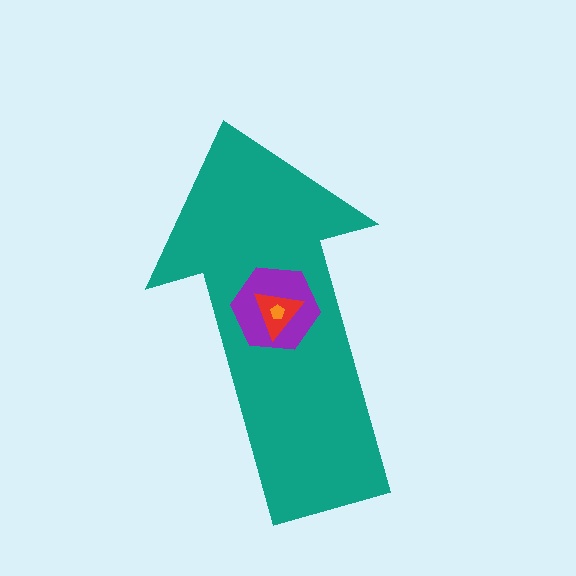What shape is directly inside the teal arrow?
The purple hexagon.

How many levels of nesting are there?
4.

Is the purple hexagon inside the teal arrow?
Yes.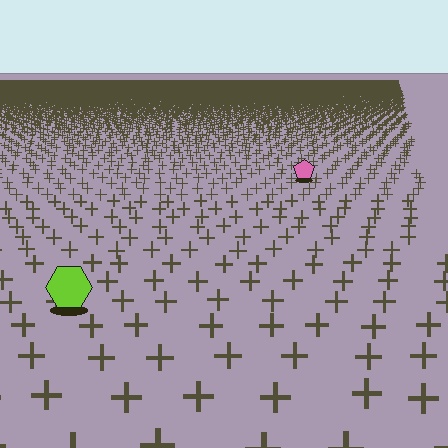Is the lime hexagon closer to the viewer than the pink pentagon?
Yes. The lime hexagon is closer — you can tell from the texture gradient: the ground texture is coarser near it.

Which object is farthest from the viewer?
The pink pentagon is farthest from the viewer. It appears smaller and the ground texture around it is denser.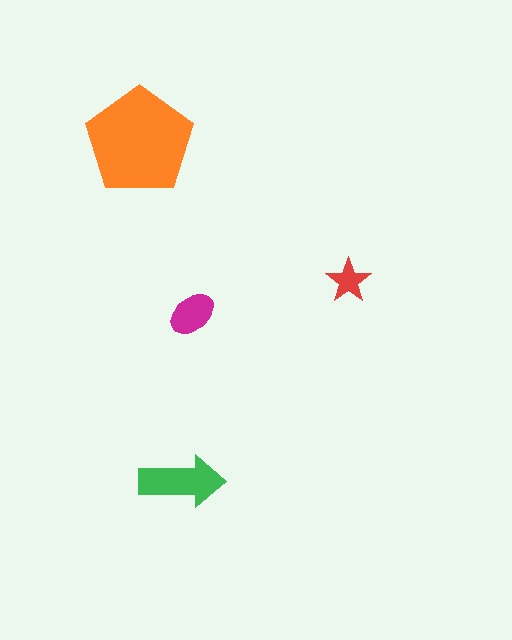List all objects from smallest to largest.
The red star, the magenta ellipse, the green arrow, the orange pentagon.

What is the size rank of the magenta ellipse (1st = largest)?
3rd.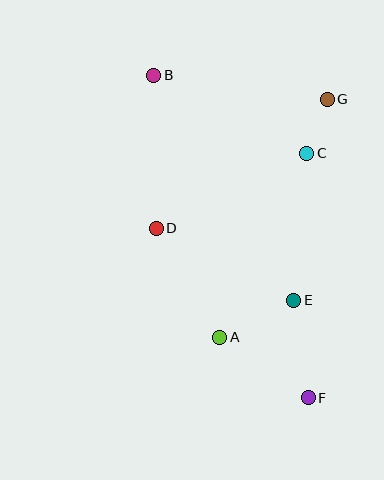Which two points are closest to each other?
Points C and G are closest to each other.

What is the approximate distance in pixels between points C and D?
The distance between C and D is approximately 168 pixels.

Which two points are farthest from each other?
Points B and F are farthest from each other.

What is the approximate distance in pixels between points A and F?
The distance between A and F is approximately 107 pixels.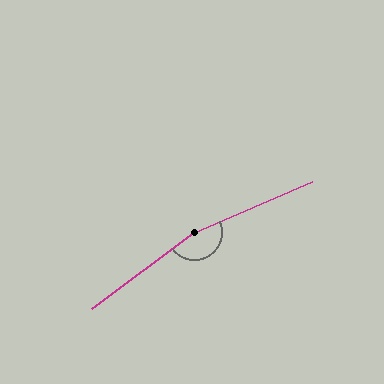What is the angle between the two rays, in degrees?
Approximately 167 degrees.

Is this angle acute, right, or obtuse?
It is obtuse.